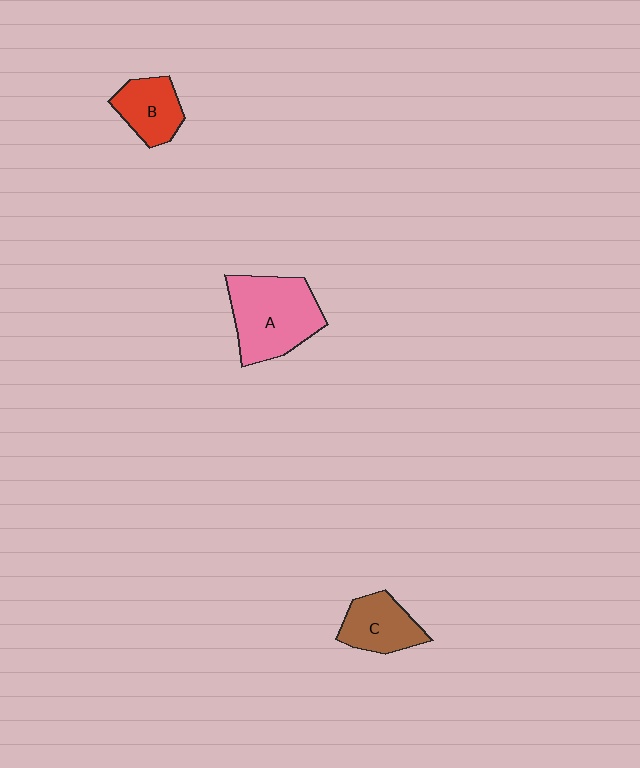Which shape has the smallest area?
Shape B (red).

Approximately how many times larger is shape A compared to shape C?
Approximately 1.7 times.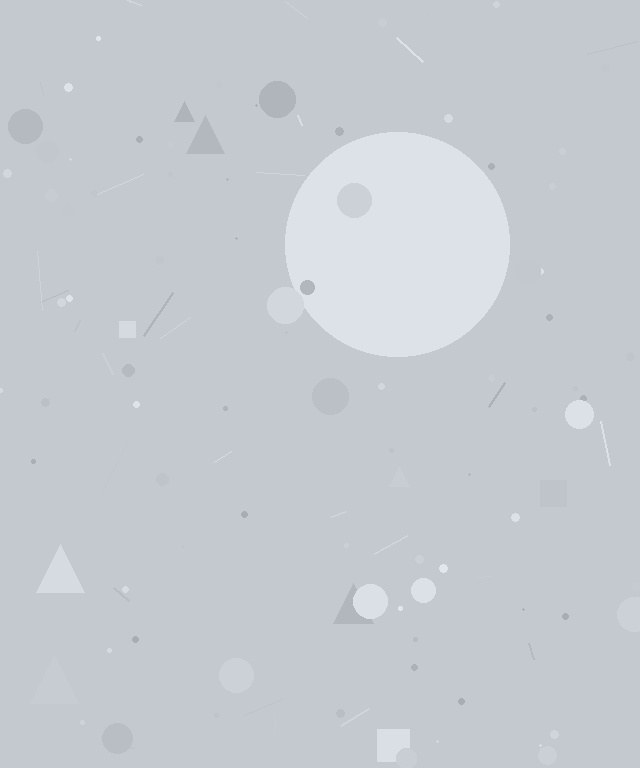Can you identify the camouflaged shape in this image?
The camouflaged shape is a circle.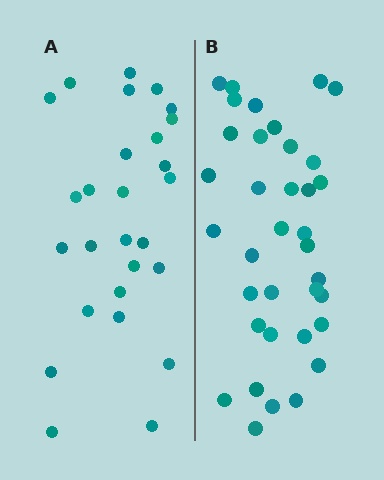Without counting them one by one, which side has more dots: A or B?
Region B (the right region) has more dots.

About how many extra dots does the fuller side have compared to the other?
Region B has roughly 8 or so more dots than region A.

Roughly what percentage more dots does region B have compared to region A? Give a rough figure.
About 35% more.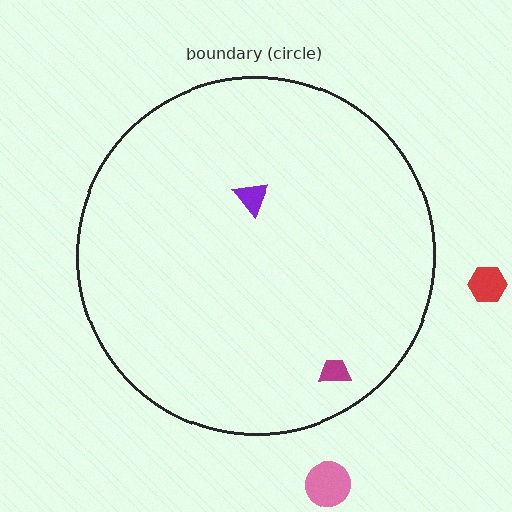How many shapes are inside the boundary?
2 inside, 2 outside.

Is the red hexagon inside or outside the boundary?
Outside.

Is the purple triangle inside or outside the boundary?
Inside.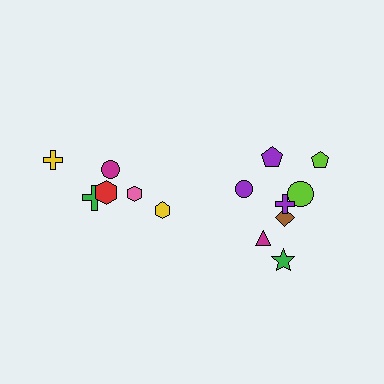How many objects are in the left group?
There are 6 objects.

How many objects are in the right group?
There are 8 objects.